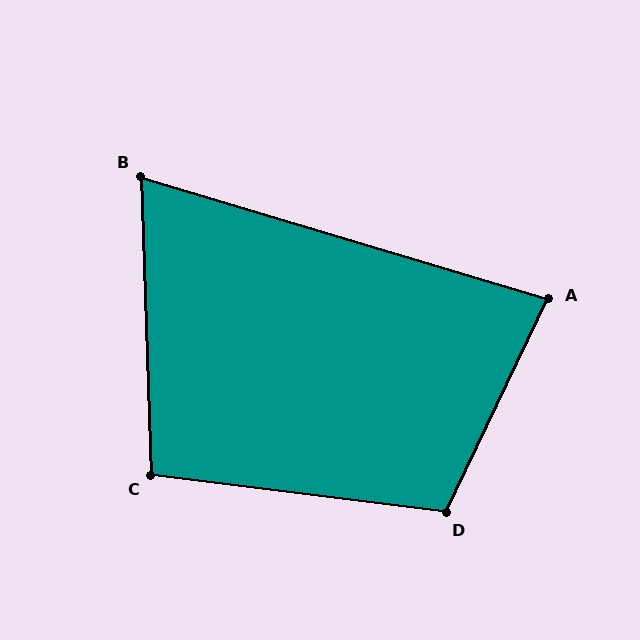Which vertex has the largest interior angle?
D, at approximately 109 degrees.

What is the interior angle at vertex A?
Approximately 81 degrees (acute).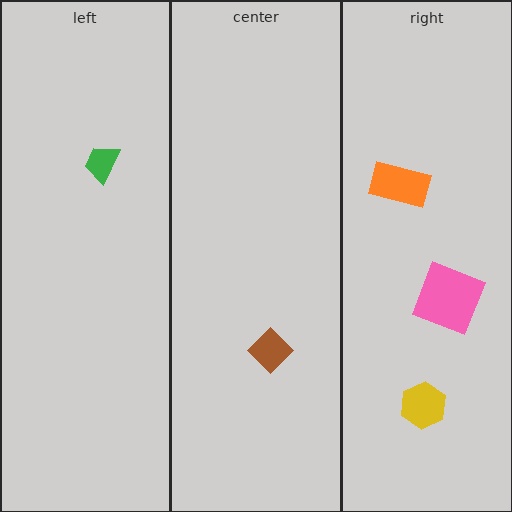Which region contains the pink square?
The right region.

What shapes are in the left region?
The green trapezoid.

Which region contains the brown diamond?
The center region.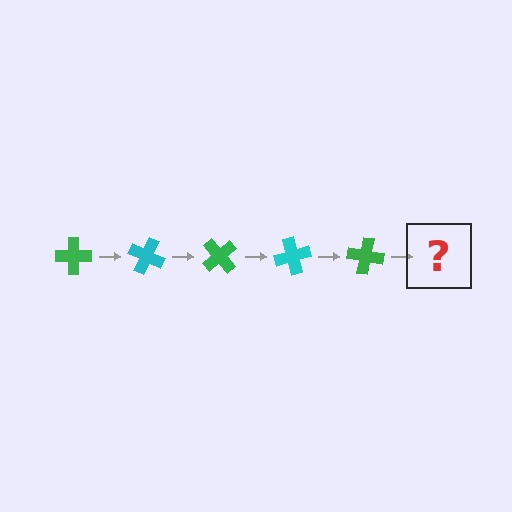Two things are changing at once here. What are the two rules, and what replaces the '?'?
The two rules are that it rotates 25 degrees each step and the color cycles through green and cyan. The '?' should be a cyan cross, rotated 125 degrees from the start.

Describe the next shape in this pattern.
It should be a cyan cross, rotated 125 degrees from the start.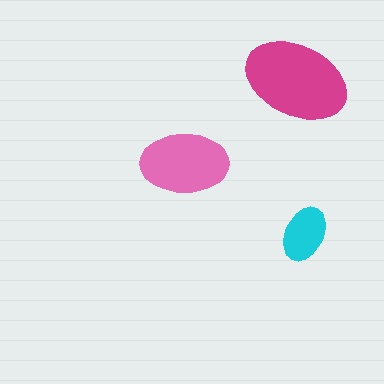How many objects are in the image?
There are 3 objects in the image.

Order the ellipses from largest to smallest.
the magenta one, the pink one, the cyan one.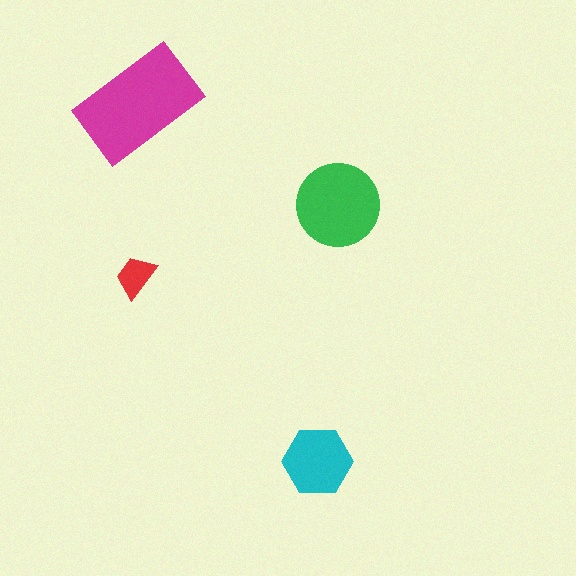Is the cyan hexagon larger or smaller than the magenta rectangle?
Smaller.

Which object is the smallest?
The red trapezoid.